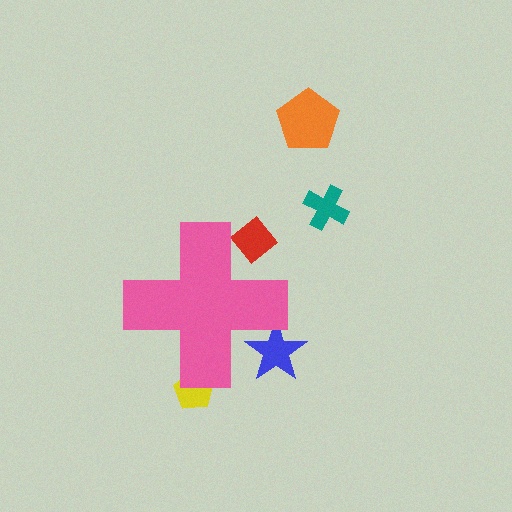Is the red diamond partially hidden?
Yes, the red diamond is partially hidden behind the pink cross.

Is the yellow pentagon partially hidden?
Yes, the yellow pentagon is partially hidden behind the pink cross.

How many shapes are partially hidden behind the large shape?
3 shapes are partially hidden.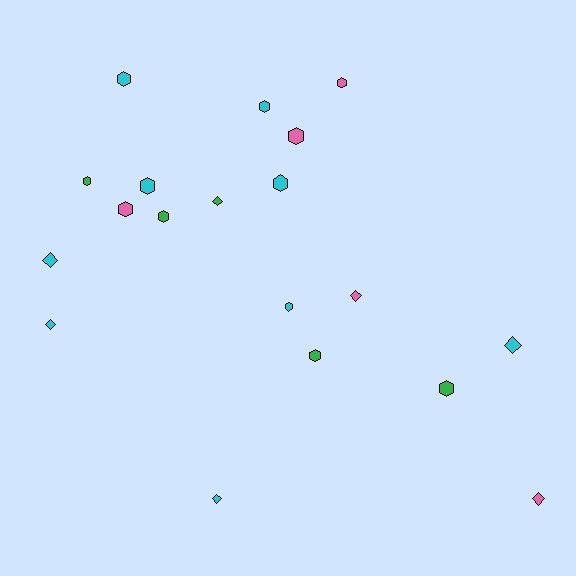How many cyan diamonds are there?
There are 4 cyan diamonds.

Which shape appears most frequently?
Hexagon, with 12 objects.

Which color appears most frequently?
Cyan, with 9 objects.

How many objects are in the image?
There are 19 objects.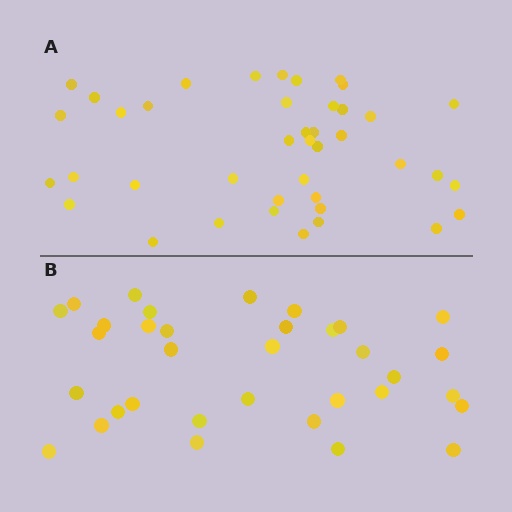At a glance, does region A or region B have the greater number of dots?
Region A (the top region) has more dots.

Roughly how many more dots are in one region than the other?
Region A has roughly 8 or so more dots than region B.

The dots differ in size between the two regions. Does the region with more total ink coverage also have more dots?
No. Region B has more total ink coverage because its dots are larger, but region A actually contains more individual dots. Total area can be misleading — the number of items is what matters here.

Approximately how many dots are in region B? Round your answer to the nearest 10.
About 30 dots. (The exact count is 34, which rounds to 30.)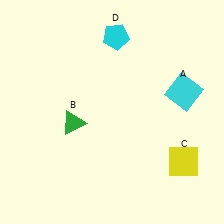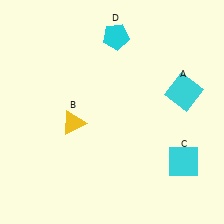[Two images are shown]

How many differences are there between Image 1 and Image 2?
There are 2 differences between the two images.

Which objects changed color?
B changed from green to yellow. C changed from yellow to cyan.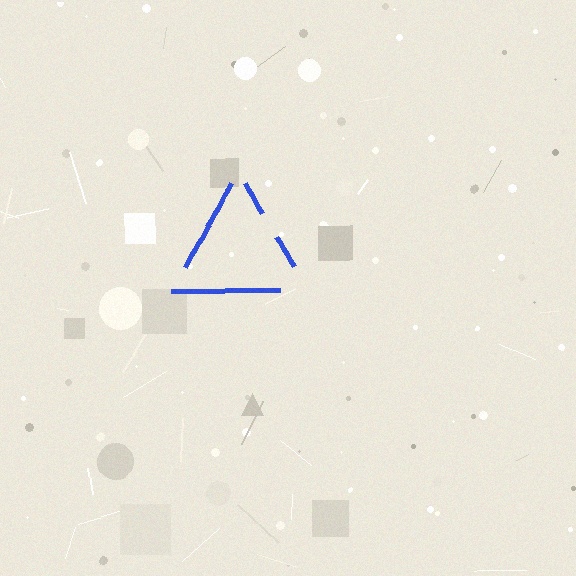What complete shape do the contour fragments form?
The contour fragments form a triangle.